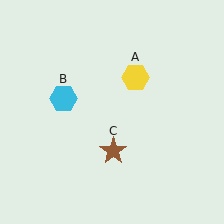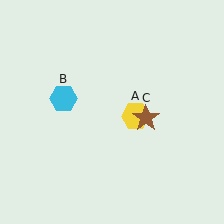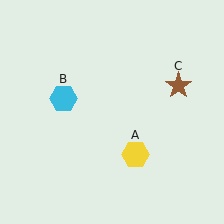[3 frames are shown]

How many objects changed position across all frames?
2 objects changed position: yellow hexagon (object A), brown star (object C).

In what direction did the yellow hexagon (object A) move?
The yellow hexagon (object A) moved down.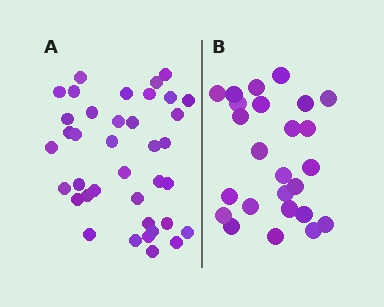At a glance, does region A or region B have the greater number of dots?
Region A (the left region) has more dots.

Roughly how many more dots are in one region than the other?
Region A has approximately 15 more dots than region B.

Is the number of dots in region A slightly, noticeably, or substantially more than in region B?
Region A has substantially more. The ratio is roughly 1.5 to 1.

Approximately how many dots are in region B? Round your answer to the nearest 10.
About 20 dots. (The exact count is 25, which rounds to 20.)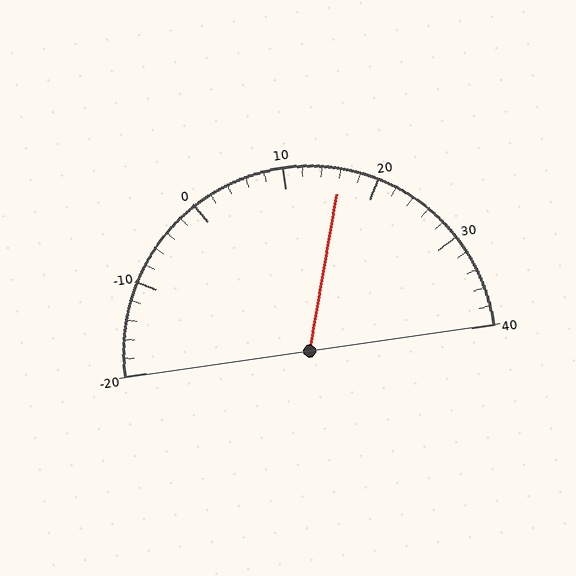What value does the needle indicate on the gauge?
The needle indicates approximately 16.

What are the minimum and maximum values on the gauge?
The gauge ranges from -20 to 40.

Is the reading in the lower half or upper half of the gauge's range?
The reading is in the upper half of the range (-20 to 40).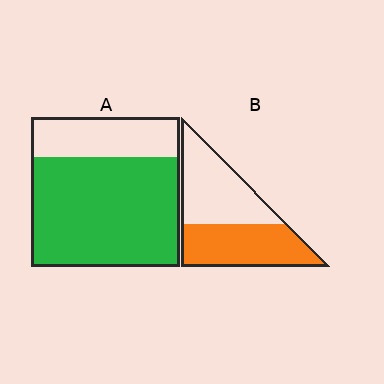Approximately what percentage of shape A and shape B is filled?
A is approximately 75% and B is approximately 50%.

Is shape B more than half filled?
Roughly half.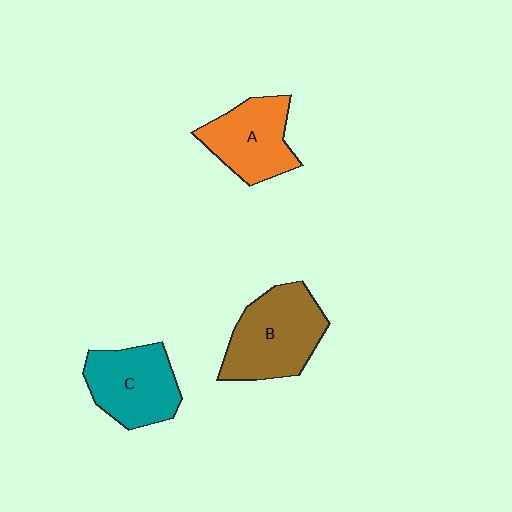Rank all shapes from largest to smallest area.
From largest to smallest: B (brown), C (teal), A (orange).